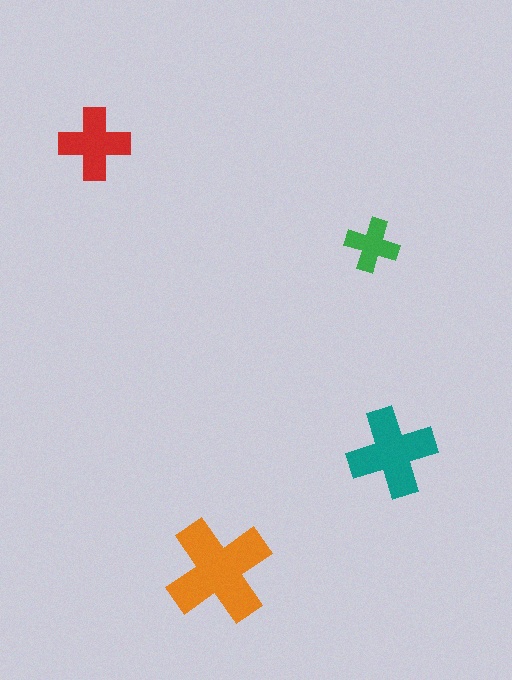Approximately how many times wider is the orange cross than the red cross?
About 1.5 times wider.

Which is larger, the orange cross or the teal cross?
The orange one.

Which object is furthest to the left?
The red cross is leftmost.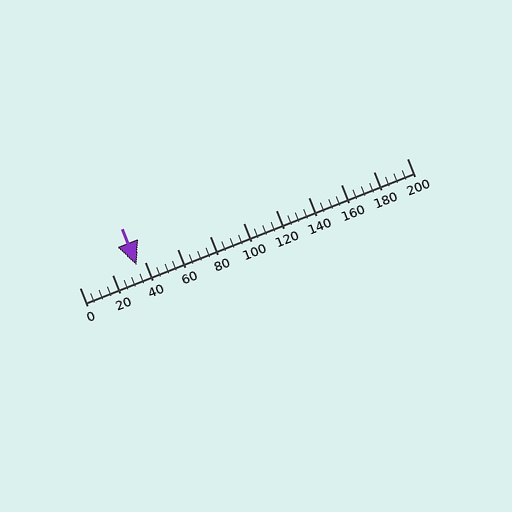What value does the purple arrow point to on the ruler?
The purple arrow points to approximately 35.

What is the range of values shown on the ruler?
The ruler shows values from 0 to 200.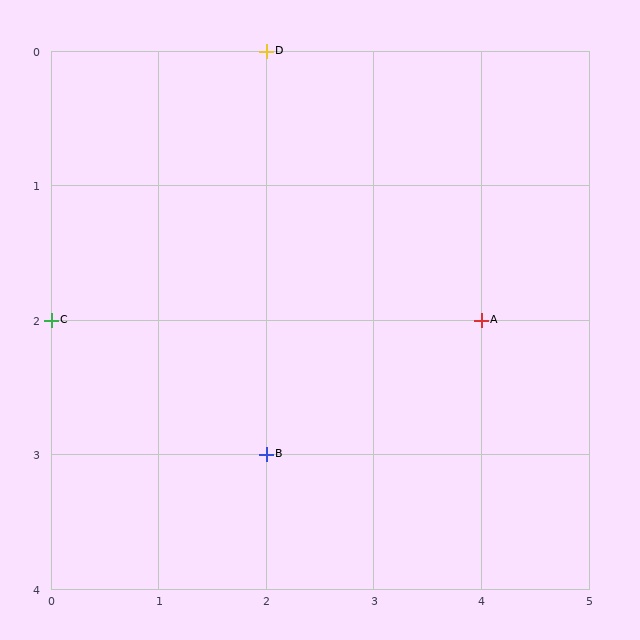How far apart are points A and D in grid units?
Points A and D are 2 columns and 2 rows apart (about 2.8 grid units diagonally).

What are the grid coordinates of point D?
Point D is at grid coordinates (2, 0).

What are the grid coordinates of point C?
Point C is at grid coordinates (0, 2).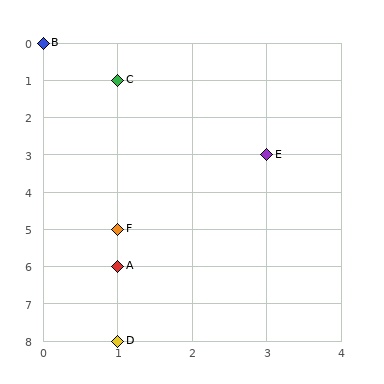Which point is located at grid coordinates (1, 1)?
Point C is at (1, 1).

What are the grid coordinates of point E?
Point E is at grid coordinates (3, 3).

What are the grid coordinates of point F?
Point F is at grid coordinates (1, 5).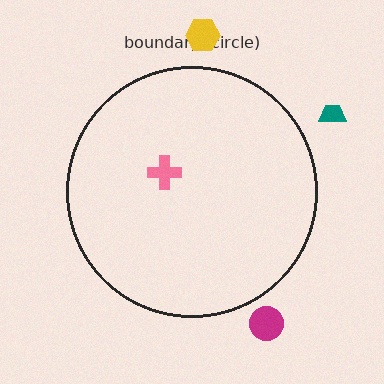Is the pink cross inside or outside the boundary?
Inside.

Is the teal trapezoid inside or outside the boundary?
Outside.